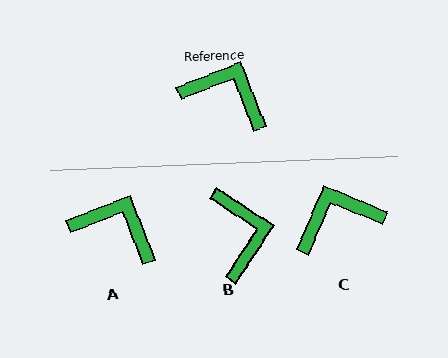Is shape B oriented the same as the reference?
No, it is off by about 55 degrees.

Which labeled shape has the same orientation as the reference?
A.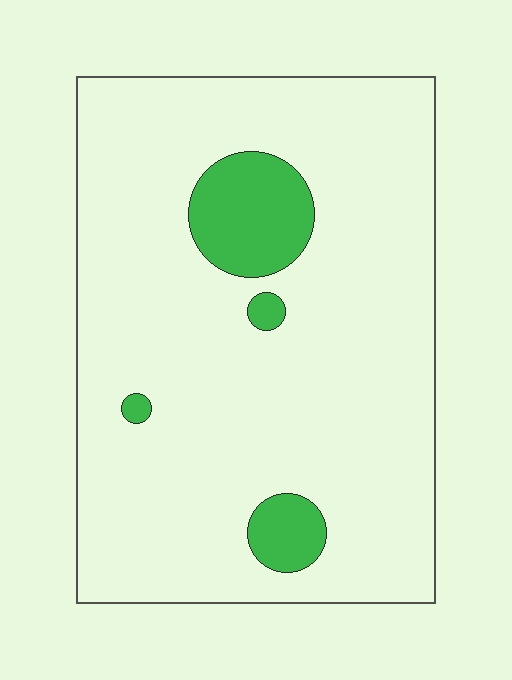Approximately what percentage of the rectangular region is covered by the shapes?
Approximately 10%.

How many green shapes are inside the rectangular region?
4.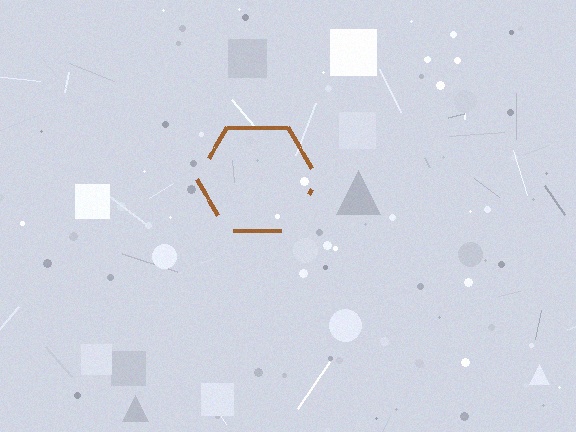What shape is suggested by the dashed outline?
The dashed outline suggests a hexagon.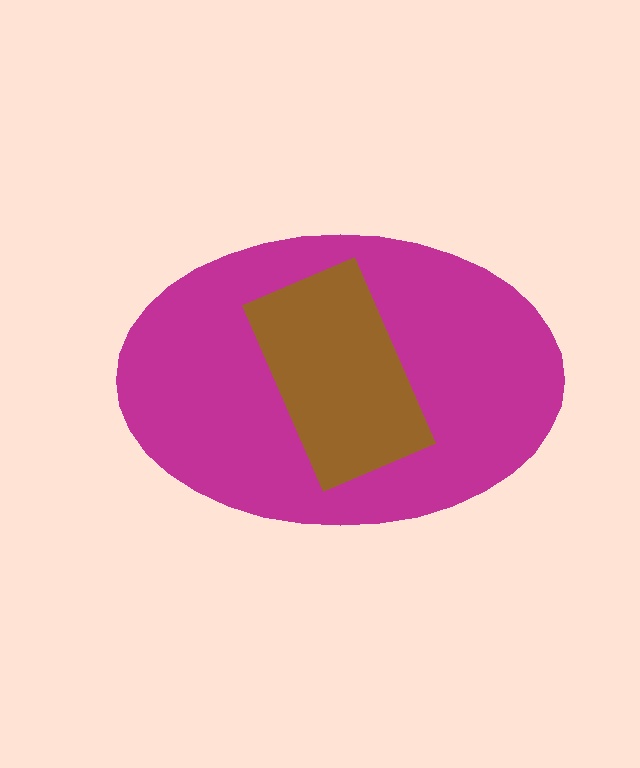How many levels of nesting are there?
2.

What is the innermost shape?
The brown rectangle.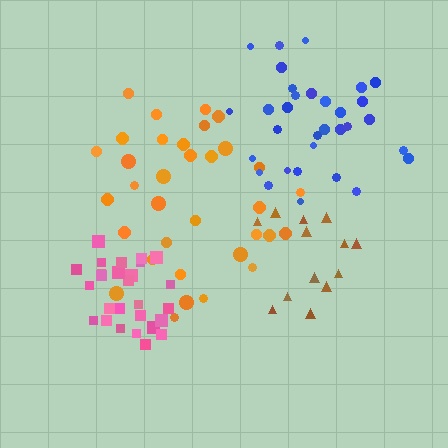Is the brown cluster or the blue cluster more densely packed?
Blue.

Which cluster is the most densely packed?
Pink.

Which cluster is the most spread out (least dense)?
Brown.